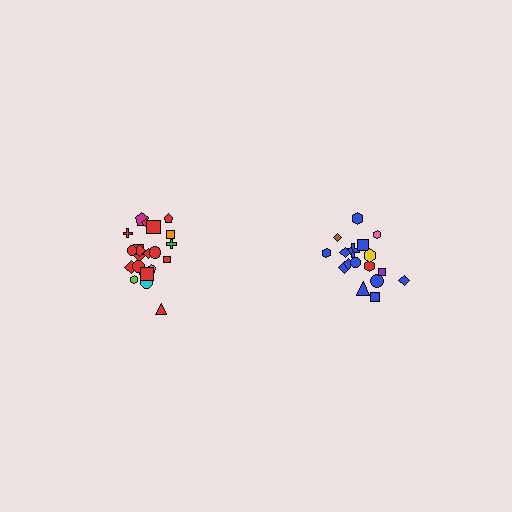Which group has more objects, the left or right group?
The left group.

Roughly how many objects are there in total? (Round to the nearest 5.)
Roughly 40 objects in total.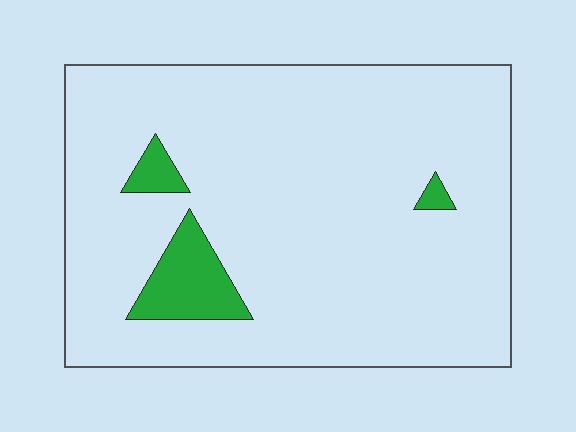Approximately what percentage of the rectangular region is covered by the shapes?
Approximately 10%.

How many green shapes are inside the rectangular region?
3.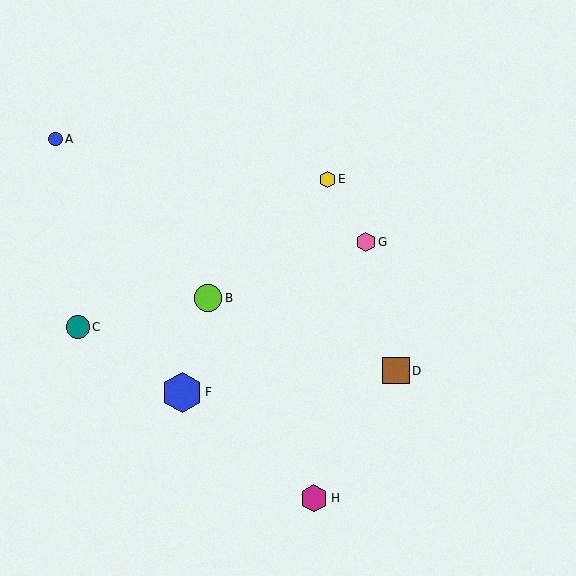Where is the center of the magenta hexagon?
The center of the magenta hexagon is at (314, 498).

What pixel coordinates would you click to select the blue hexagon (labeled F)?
Click at (182, 392) to select the blue hexagon F.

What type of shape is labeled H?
Shape H is a magenta hexagon.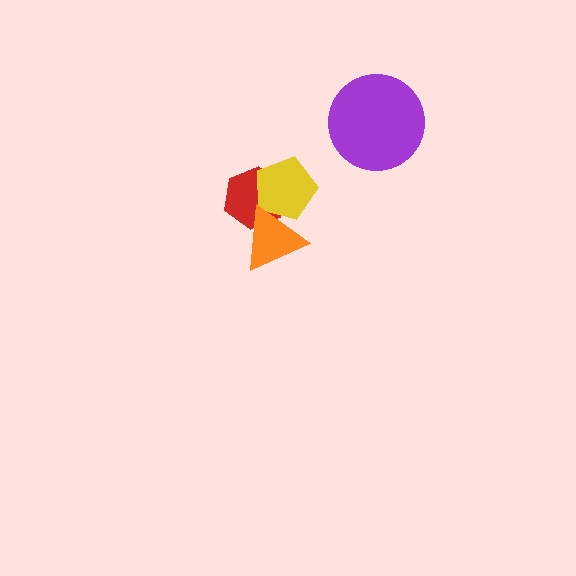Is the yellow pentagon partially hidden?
Yes, it is partially covered by another shape.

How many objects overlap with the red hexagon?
2 objects overlap with the red hexagon.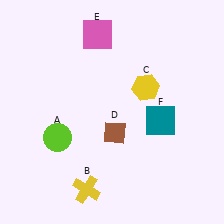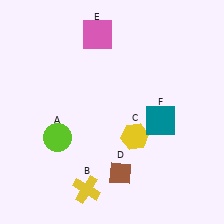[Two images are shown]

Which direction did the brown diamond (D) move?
The brown diamond (D) moved down.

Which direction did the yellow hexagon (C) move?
The yellow hexagon (C) moved down.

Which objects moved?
The objects that moved are: the yellow hexagon (C), the brown diamond (D).